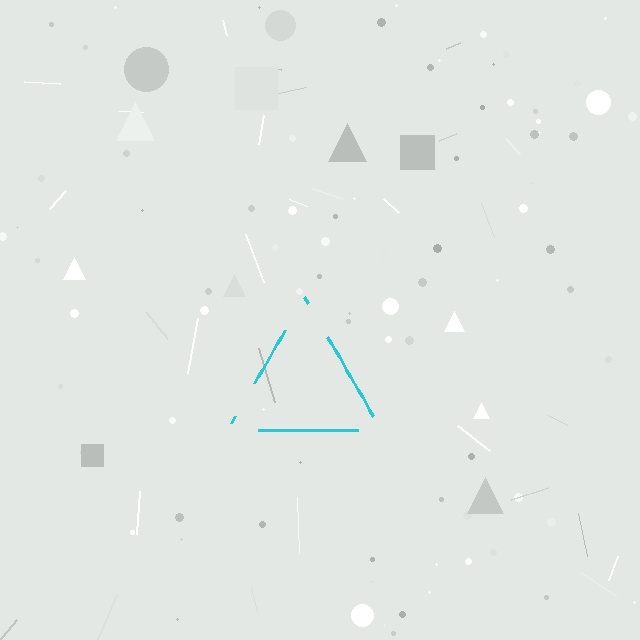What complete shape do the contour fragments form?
The contour fragments form a triangle.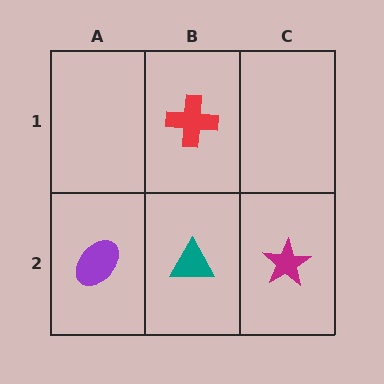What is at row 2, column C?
A magenta star.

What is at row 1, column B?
A red cross.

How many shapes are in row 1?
1 shape.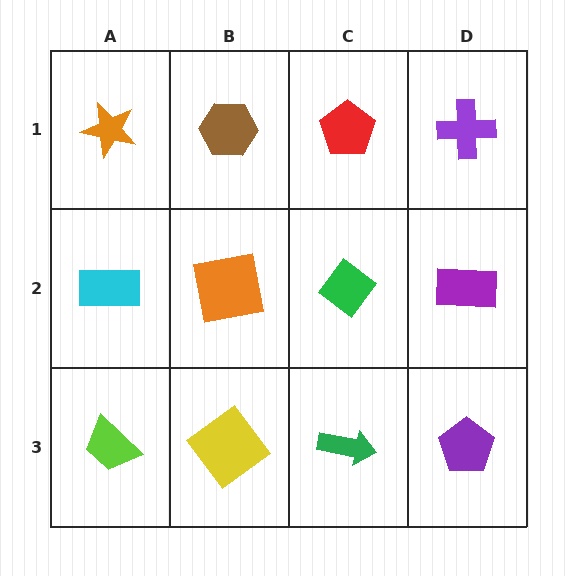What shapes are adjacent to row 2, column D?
A purple cross (row 1, column D), a purple pentagon (row 3, column D), a green diamond (row 2, column C).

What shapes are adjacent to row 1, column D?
A purple rectangle (row 2, column D), a red pentagon (row 1, column C).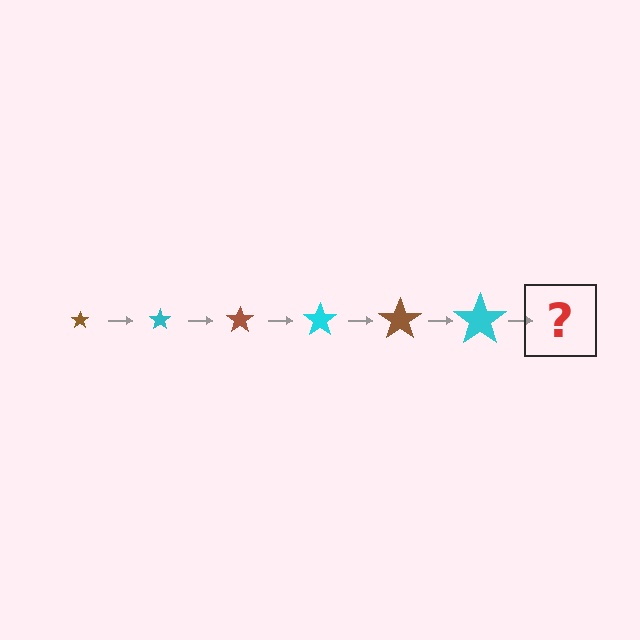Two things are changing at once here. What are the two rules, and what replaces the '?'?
The two rules are that the star grows larger each step and the color cycles through brown and cyan. The '?' should be a brown star, larger than the previous one.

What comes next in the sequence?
The next element should be a brown star, larger than the previous one.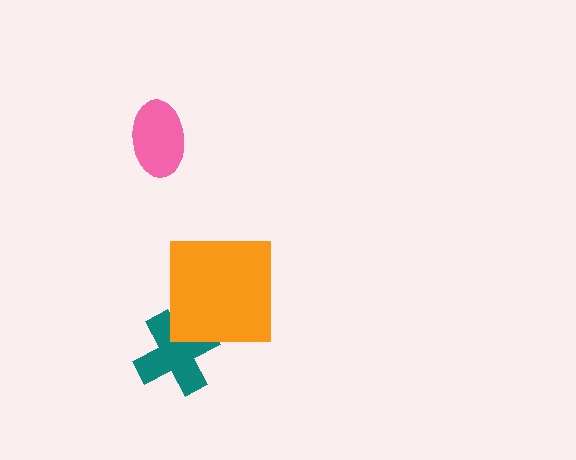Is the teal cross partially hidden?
Yes, it is partially covered by another shape.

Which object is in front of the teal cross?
The orange square is in front of the teal cross.